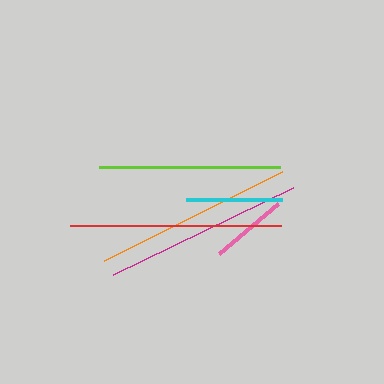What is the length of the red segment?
The red segment is approximately 211 pixels long.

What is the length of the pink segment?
The pink segment is approximately 78 pixels long.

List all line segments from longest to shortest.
From longest to shortest: red, magenta, orange, lime, cyan, pink.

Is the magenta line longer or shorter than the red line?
The red line is longer than the magenta line.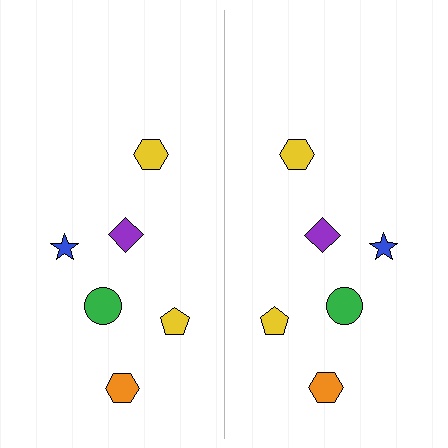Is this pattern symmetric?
Yes, this pattern has bilateral (reflection) symmetry.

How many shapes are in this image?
There are 12 shapes in this image.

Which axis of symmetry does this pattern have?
The pattern has a vertical axis of symmetry running through the center of the image.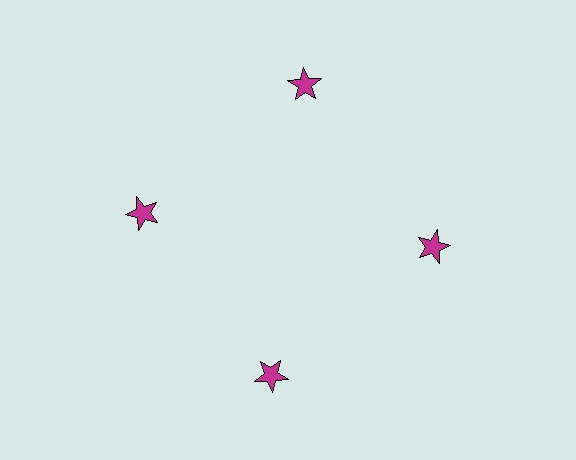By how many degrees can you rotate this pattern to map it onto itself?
The pattern maps onto itself every 90 degrees of rotation.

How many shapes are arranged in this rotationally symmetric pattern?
There are 4 shapes, arranged in 4 groups of 1.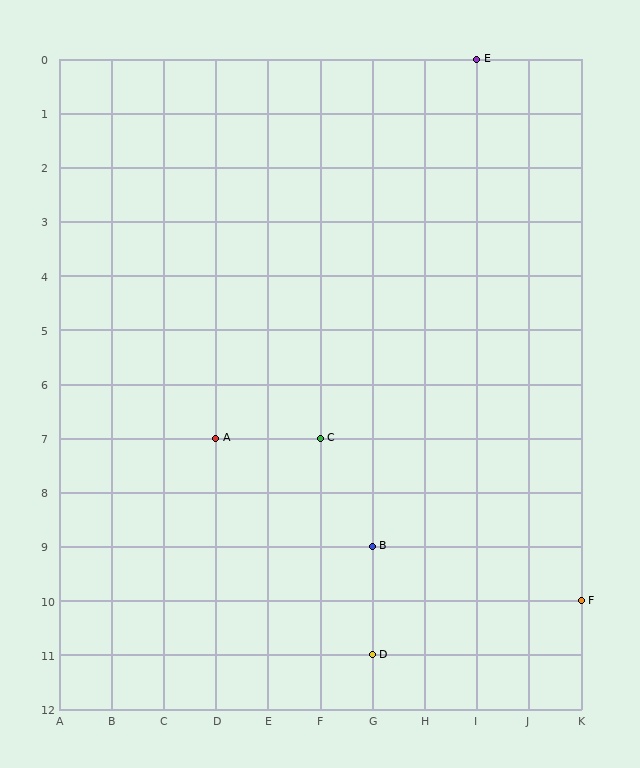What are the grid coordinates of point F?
Point F is at grid coordinates (K, 10).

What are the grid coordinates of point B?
Point B is at grid coordinates (G, 9).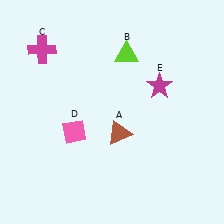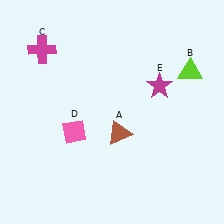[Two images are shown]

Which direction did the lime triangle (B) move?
The lime triangle (B) moved right.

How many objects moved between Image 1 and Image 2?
1 object moved between the two images.